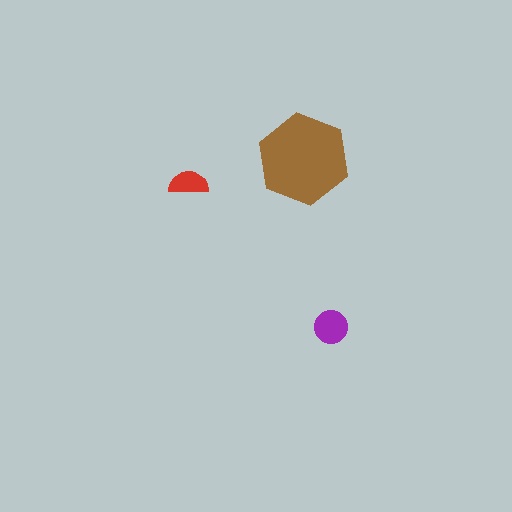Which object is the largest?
The brown hexagon.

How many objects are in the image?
There are 3 objects in the image.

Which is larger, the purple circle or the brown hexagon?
The brown hexagon.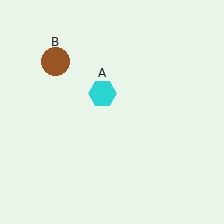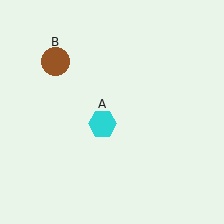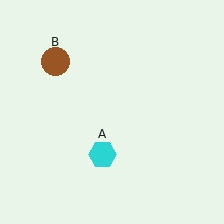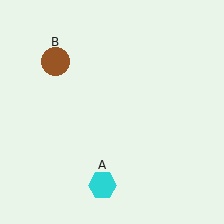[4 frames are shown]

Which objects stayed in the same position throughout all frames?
Brown circle (object B) remained stationary.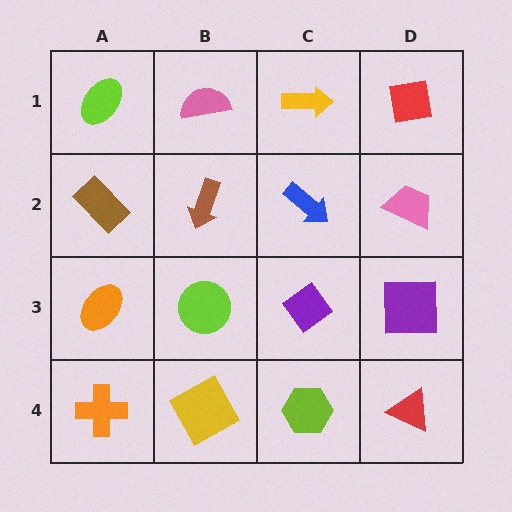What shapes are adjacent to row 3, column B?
A brown arrow (row 2, column B), a yellow square (row 4, column B), an orange ellipse (row 3, column A), a purple diamond (row 3, column C).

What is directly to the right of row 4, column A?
A yellow square.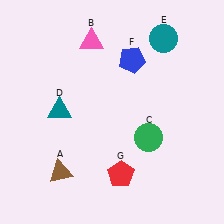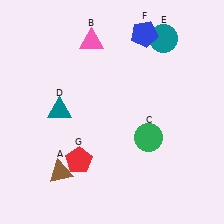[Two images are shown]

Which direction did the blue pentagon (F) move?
The blue pentagon (F) moved up.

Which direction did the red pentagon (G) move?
The red pentagon (G) moved left.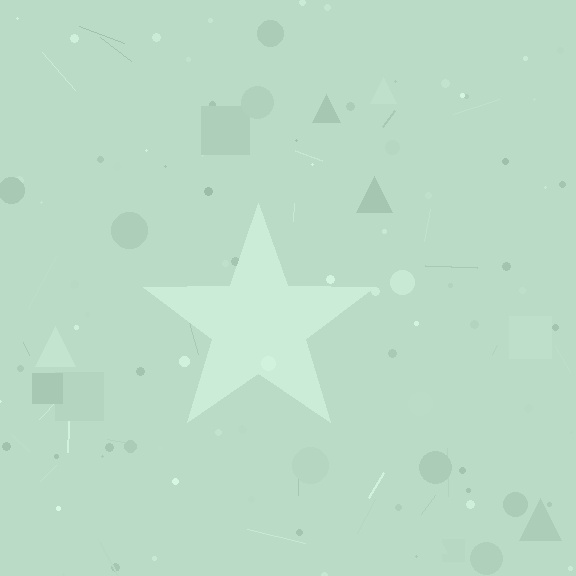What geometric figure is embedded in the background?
A star is embedded in the background.